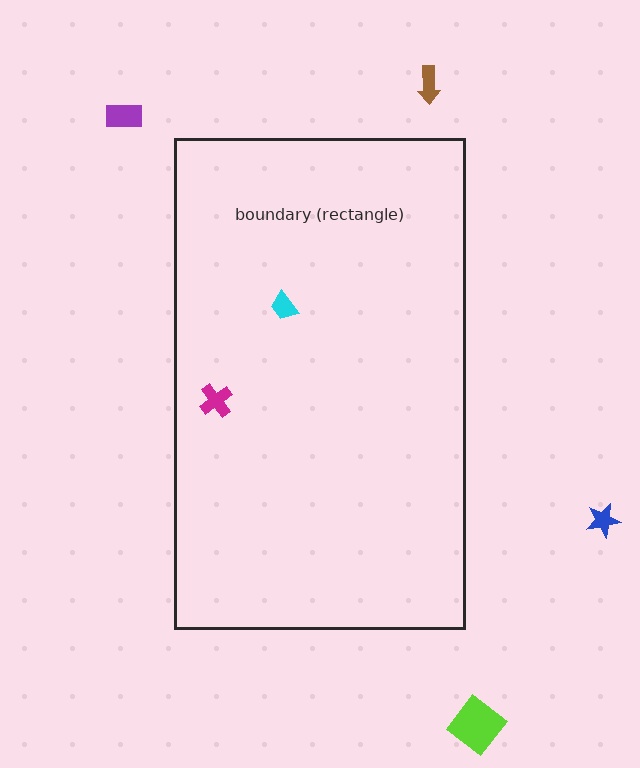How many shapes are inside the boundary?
2 inside, 4 outside.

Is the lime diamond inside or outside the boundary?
Outside.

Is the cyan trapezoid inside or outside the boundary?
Inside.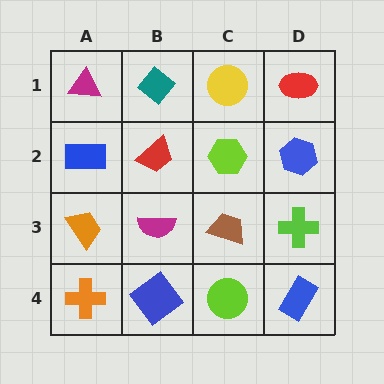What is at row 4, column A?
An orange cross.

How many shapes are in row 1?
4 shapes.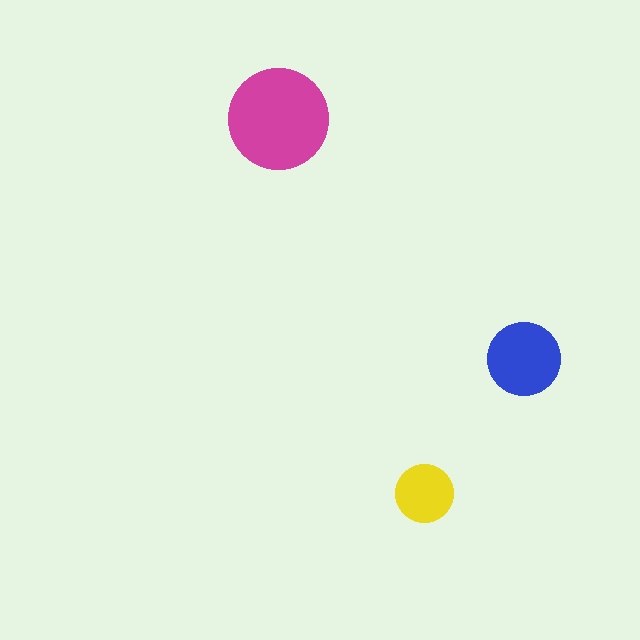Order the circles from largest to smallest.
the magenta one, the blue one, the yellow one.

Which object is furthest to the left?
The magenta circle is leftmost.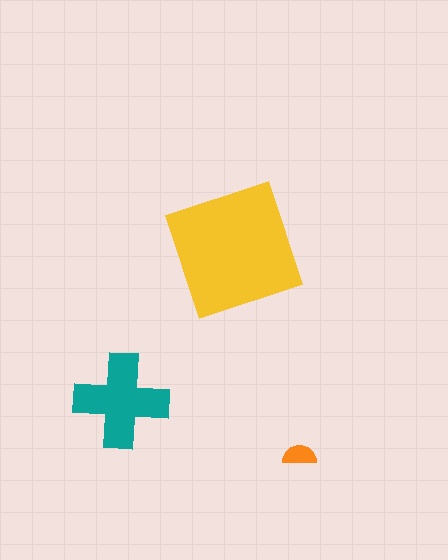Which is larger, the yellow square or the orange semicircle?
The yellow square.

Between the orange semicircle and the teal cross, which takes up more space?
The teal cross.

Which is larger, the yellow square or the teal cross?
The yellow square.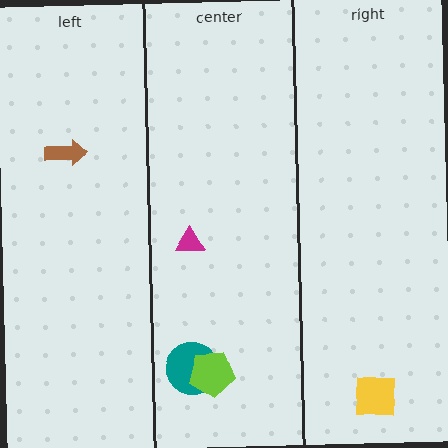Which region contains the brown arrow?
The left region.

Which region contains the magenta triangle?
The center region.